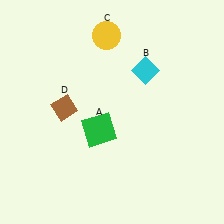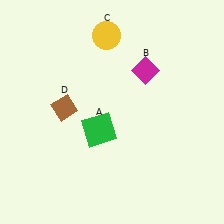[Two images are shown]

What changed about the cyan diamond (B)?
In Image 1, B is cyan. In Image 2, it changed to magenta.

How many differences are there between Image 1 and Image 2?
There is 1 difference between the two images.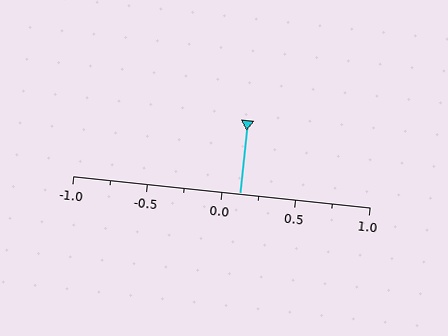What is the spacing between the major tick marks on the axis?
The major ticks are spaced 0.5 apart.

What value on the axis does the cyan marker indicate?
The marker indicates approximately 0.12.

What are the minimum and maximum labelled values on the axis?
The axis runs from -1.0 to 1.0.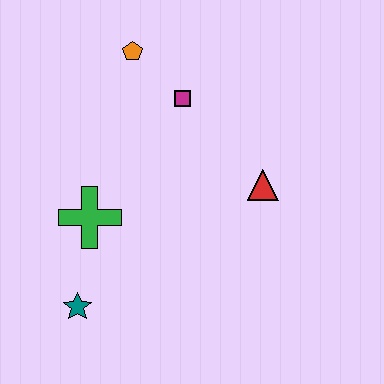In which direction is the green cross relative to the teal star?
The green cross is above the teal star.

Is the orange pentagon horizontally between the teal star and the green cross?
No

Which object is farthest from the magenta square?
The teal star is farthest from the magenta square.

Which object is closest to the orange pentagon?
The magenta square is closest to the orange pentagon.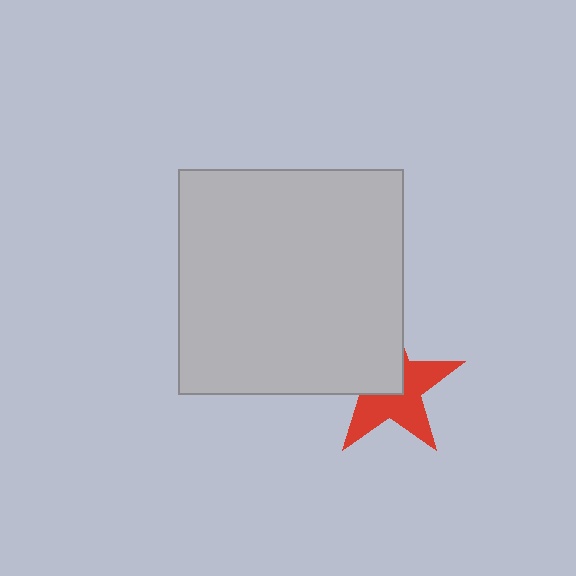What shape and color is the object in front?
The object in front is a light gray square.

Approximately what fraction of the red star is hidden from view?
Roughly 44% of the red star is hidden behind the light gray square.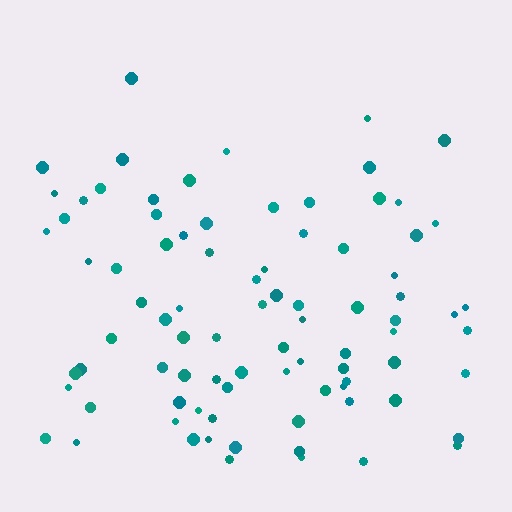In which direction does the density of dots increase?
From top to bottom, with the bottom side densest.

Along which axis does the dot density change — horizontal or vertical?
Vertical.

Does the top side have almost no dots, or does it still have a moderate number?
Still a moderate number, just noticeably fewer than the bottom.